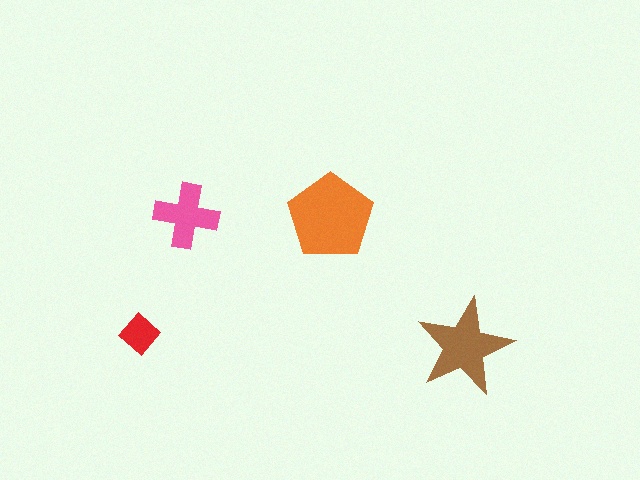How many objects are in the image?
There are 4 objects in the image.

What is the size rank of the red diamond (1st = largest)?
4th.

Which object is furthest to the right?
The brown star is rightmost.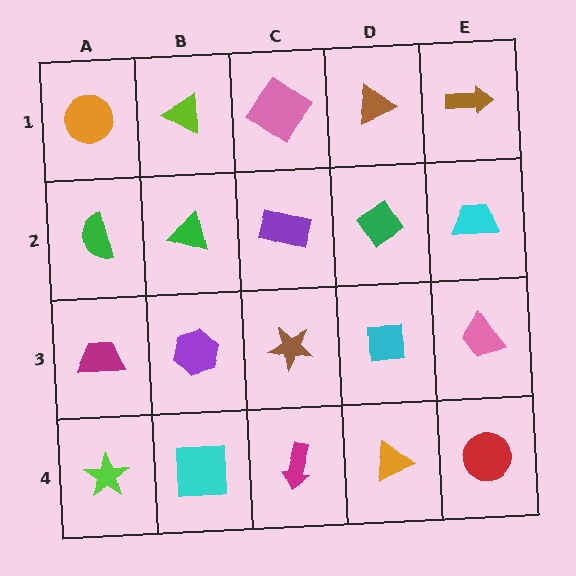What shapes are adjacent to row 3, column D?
A green diamond (row 2, column D), an orange triangle (row 4, column D), a brown star (row 3, column C), a pink trapezoid (row 3, column E).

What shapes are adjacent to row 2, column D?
A brown triangle (row 1, column D), a cyan square (row 3, column D), a purple rectangle (row 2, column C), a cyan trapezoid (row 2, column E).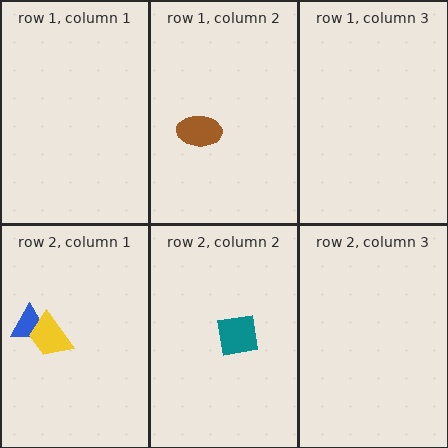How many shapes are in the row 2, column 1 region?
2.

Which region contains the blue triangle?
The row 2, column 1 region.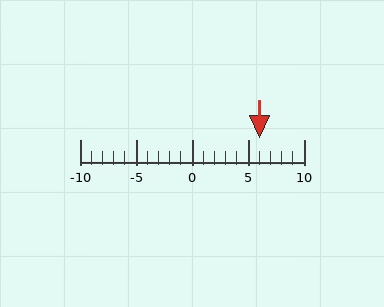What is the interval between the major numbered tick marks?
The major tick marks are spaced 5 units apart.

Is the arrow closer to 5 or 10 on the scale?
The arrow is closer to 5.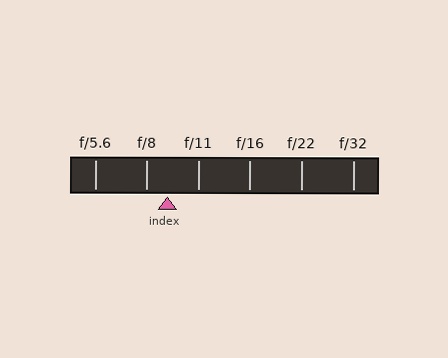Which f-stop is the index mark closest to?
The index mark is closest to f/8.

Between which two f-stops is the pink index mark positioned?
The index mark is between f/8 and f/11.